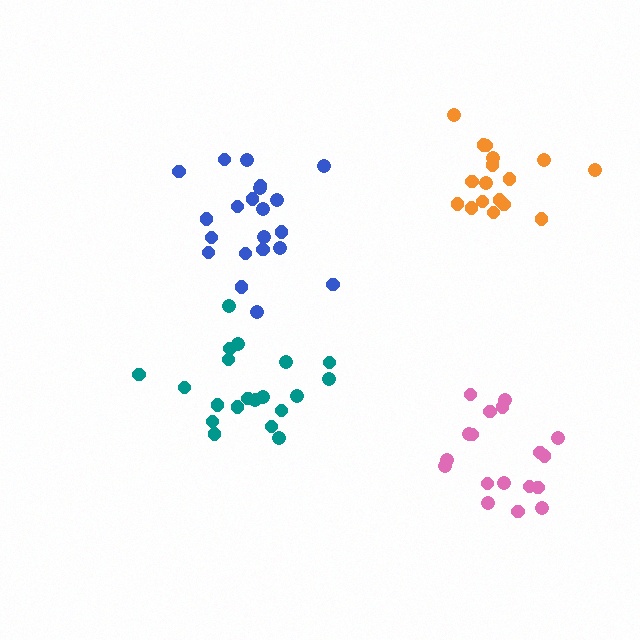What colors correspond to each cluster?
The clusters are colored: teal, blue, orange, pink.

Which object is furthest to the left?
The blue cluster is leftmost.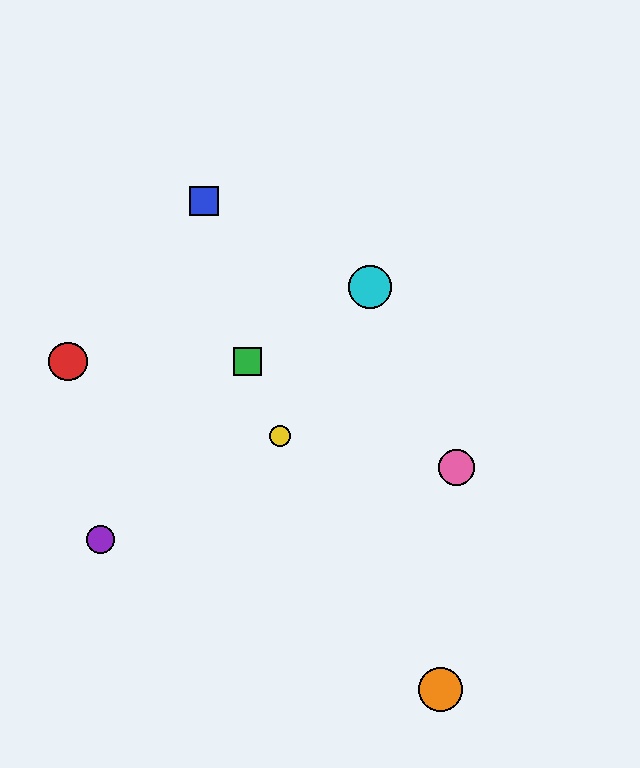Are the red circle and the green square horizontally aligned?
Yes, both are at y≈362.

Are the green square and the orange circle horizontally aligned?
No, the green square is at y≈362 and the orange circle is at y≈690.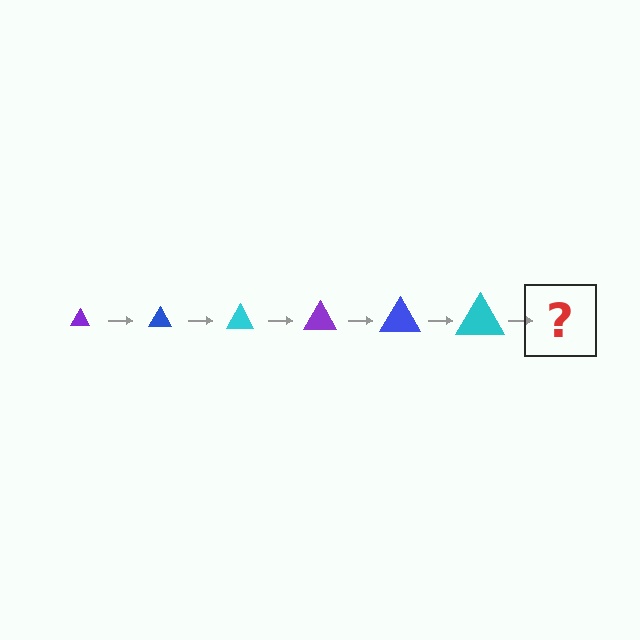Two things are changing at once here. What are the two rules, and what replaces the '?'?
The two rules are that the triangle grows larger each step and the color cycles through purple, blue, and cyan. The '?' should be a purple triangle, larger than the previous one.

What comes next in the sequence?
The next element should be a purple triangle, larger than the previous one.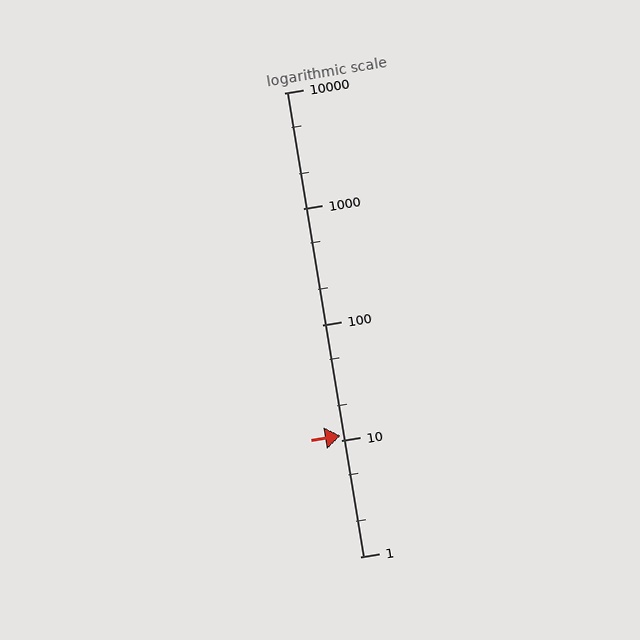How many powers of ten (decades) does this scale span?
The scale spans 4 decades, from 1 to 10000.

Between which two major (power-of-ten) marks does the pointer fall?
The pointer is between 10 and 100.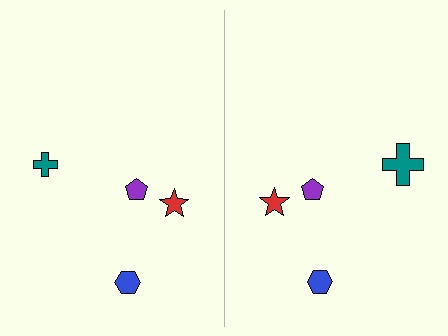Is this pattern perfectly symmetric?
No, the pattern is not perfectly symmetric. The teal cross on the right side has a different size than its mirror counterpart.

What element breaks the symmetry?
The teal cross on the right side has a different size than its mirror counterpart.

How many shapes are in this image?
There are 8 shapes in this image.